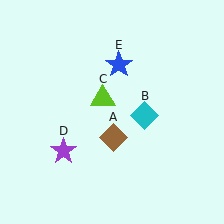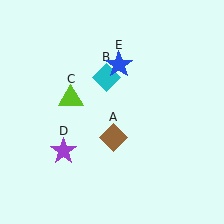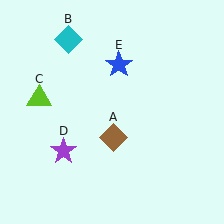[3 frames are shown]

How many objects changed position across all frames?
2 objects changed position: cyan diamond (object B), lime triangle (object C).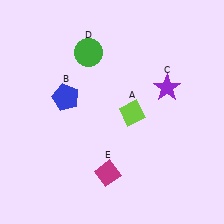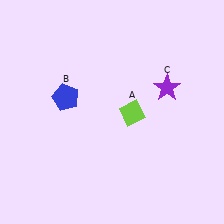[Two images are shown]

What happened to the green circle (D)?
The green circle (D) was removed in Image 2. It was in the top-left area of Image 1.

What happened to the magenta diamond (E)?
The magenta diamond (E) was removed in Image 2. It was in the bottom-left area of Image 1.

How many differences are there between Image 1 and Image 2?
There are 2 differences between the two images.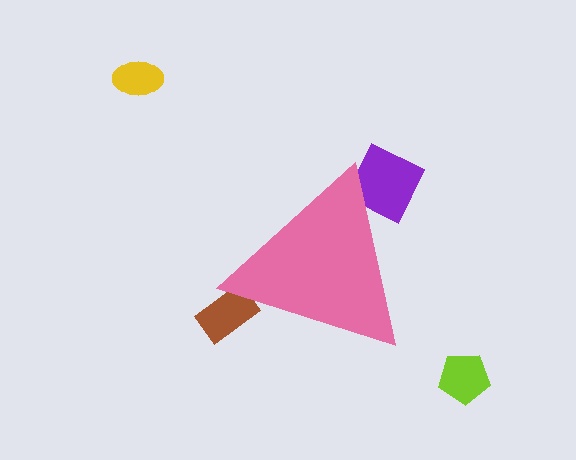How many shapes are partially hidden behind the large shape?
2 shapes are partially hidden.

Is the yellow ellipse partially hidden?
No, the yellow ellipse is fully visible.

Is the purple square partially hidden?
Yes, the purple square is partially hidden behind the pink triangle.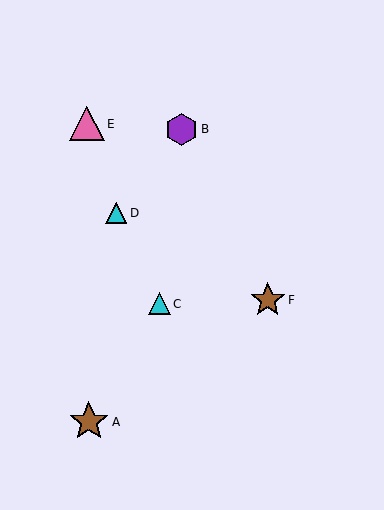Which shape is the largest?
The brown star (labeled A) is the largest.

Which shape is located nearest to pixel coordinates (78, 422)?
The brown star (labeled A) at (89, 422) is nearest to that location.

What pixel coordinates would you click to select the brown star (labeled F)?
Click at (268, 300) to select the brown star F.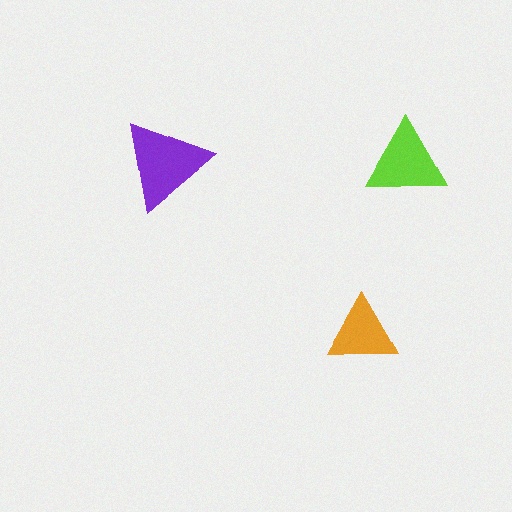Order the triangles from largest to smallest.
the purple one, the lime one, the orange one.